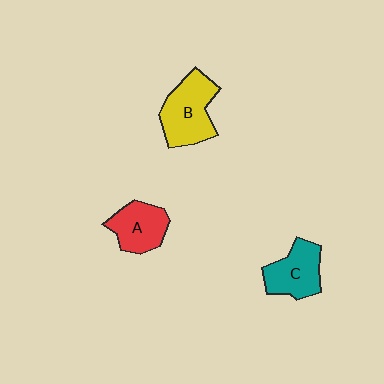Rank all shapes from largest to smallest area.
From largest to smallest: B (yellow), C (teal), A (red).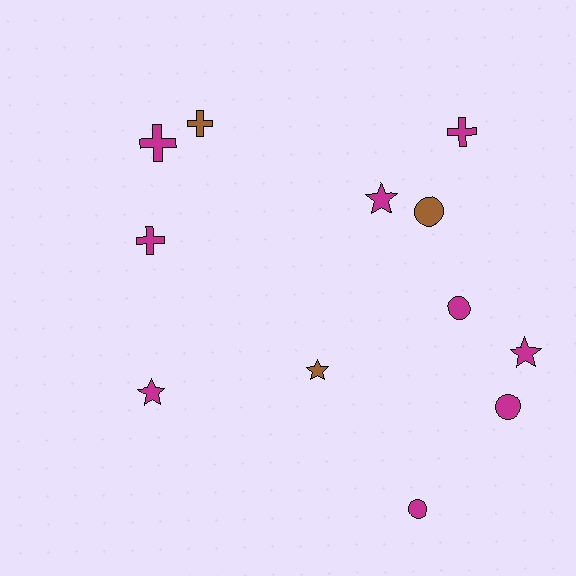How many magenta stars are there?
There are 3 magenta stars.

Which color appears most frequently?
Magenta, with 9 objects.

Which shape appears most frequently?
Star, with 4 objects.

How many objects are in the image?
There are 12 objects.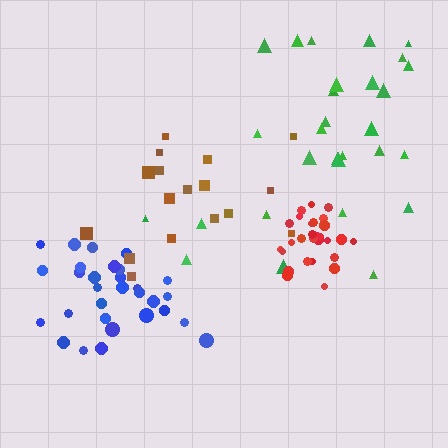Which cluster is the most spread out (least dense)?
Brown.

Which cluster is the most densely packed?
Red.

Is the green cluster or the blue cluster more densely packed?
Blue.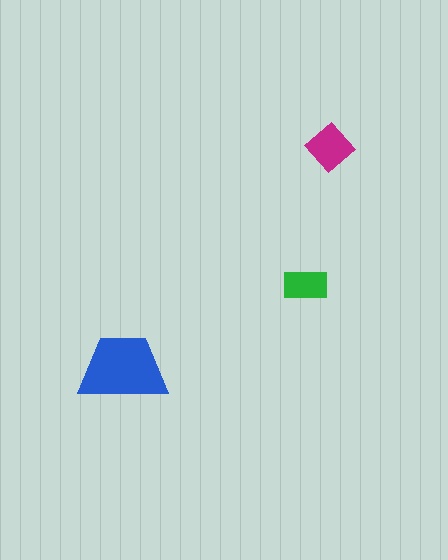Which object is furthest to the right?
The magenta diamond is rightmost.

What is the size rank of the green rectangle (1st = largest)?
3rd.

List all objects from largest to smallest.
The blue trapezoid, the magenta diamond, the green rectangle.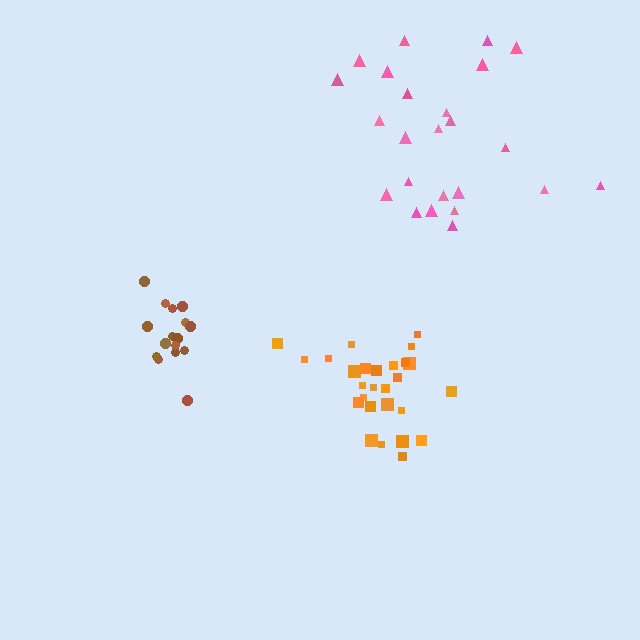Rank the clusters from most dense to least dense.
brown, orange, pink.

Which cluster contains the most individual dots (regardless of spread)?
Orange (28).